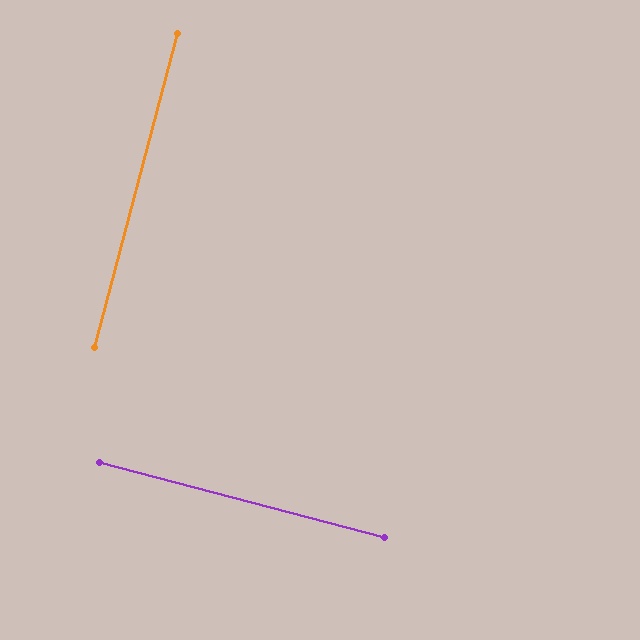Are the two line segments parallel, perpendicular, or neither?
Perpendicular — they meet at approximately 90°.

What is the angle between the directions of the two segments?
Approximately 90 degrees.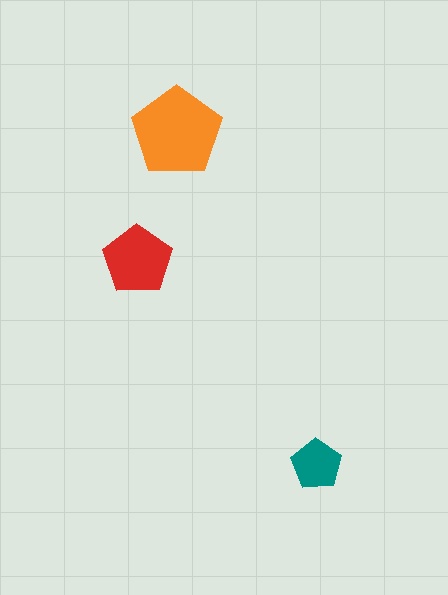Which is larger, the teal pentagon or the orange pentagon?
The orange one.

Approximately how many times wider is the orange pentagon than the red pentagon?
About 1.5 times wider.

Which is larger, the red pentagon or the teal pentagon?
The red one.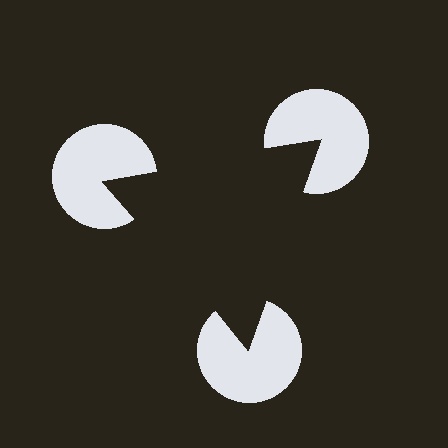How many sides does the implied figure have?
3 sides.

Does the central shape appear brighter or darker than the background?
It typically appears slightly darker than the background, even though no actual brightness change is drawn.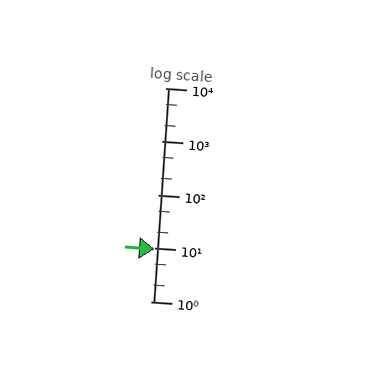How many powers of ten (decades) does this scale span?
The scale spans 4 decades, from 1 to 10000.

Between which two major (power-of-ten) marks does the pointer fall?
The pointer is between 1 and 10.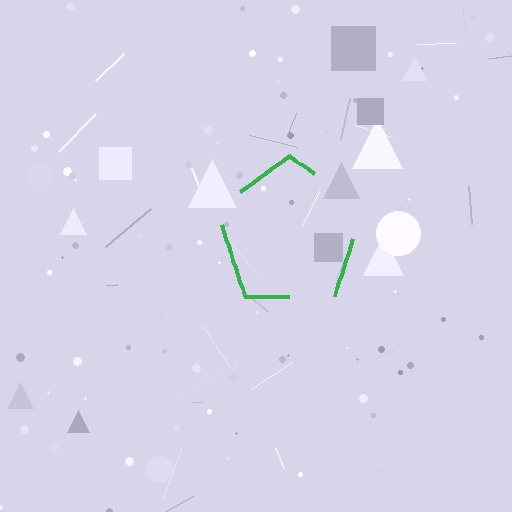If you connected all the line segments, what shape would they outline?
They would outline a pentagon.